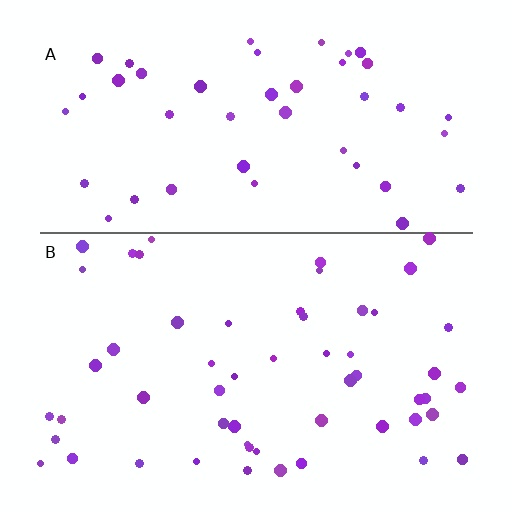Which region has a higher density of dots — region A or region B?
B (the bottom).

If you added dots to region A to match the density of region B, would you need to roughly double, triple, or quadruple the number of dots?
Approximately double.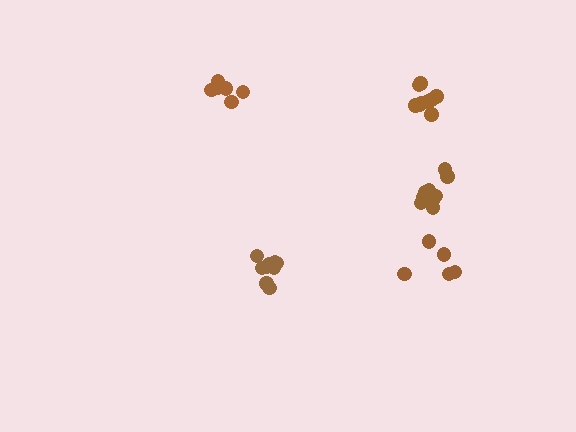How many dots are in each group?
Group 1: 6 dots, Group 2: 11 dots, Group 3: 9 dots, Group 4: 5 dots, Group 5: 9 dots (40 total).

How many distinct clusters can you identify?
There are 5 distinct clusters.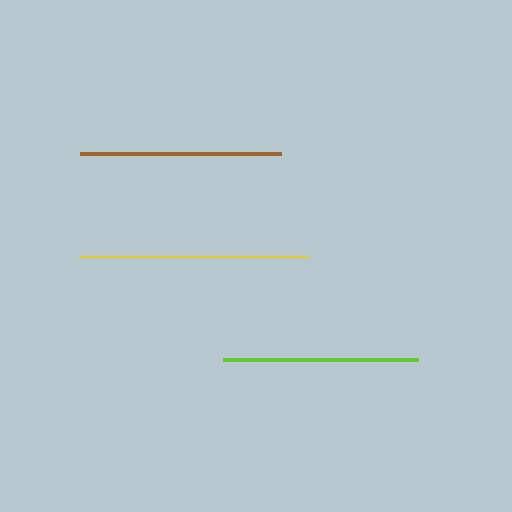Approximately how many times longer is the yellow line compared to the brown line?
The yellow line is approximately 1.1 times the length of the brown line.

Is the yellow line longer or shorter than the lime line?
The yellow line is longer than the lime line.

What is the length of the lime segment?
The lime segment is approximately 194 pixels long.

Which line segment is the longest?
The yellow line is the longest at approximately 229 pixels.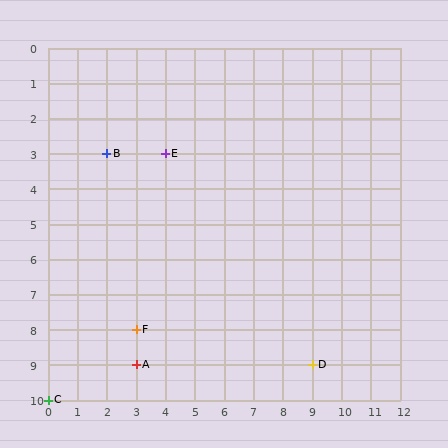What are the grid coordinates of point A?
Point A is at grid coordinates (3, 9).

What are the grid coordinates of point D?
Point D is at grid coordinates (9, 9).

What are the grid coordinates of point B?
Point B is at grid coordinates (2, 3).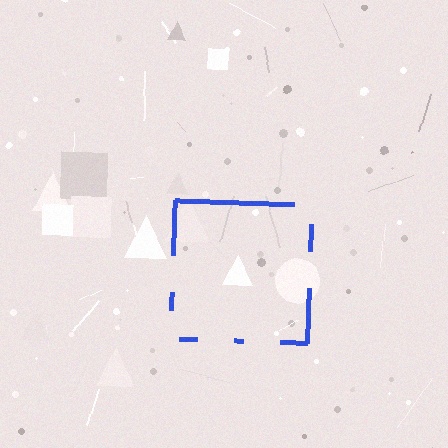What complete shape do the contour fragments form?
The contour fragments form a square.